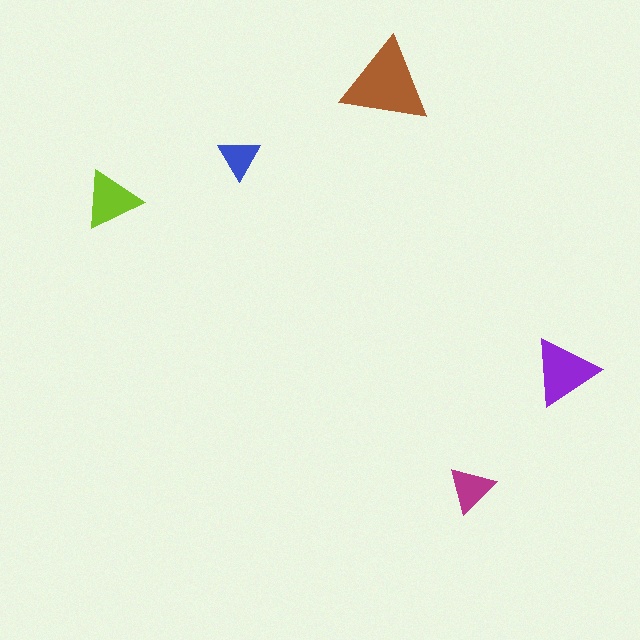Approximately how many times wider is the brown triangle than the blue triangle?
About 2 times wider.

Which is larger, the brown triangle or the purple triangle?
The brown one.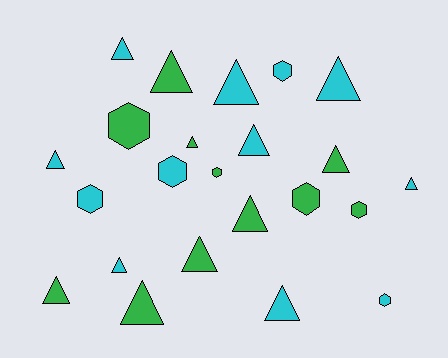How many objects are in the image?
There are 23 objects.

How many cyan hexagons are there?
There are 4 cyan hexagons.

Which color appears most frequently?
Cyan, with 12 objects.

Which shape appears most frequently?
Triangle, with 15 objects.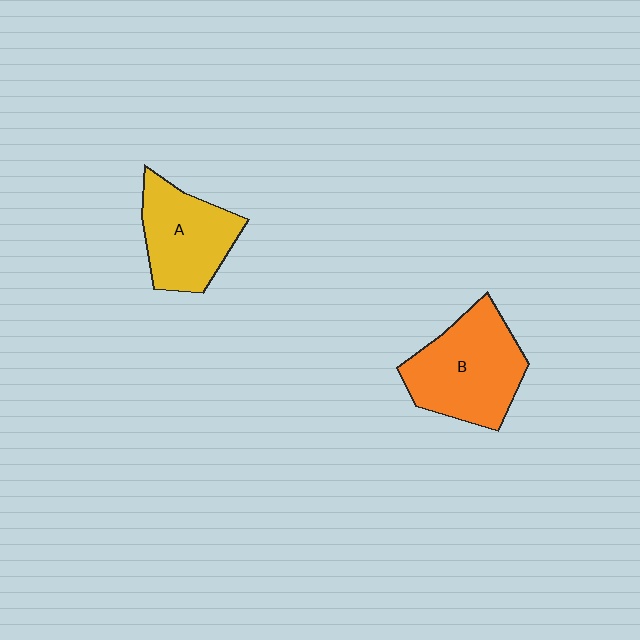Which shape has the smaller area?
Shape A (yellow).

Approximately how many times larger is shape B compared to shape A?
Approximately 1.3 times.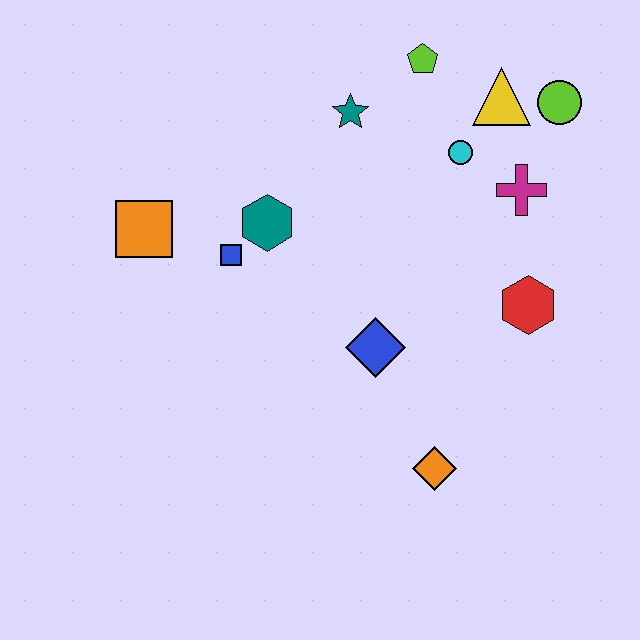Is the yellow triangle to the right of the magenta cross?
No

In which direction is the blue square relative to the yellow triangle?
The blue square is to the left of the yellow triangle.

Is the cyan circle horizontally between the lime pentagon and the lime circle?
Yes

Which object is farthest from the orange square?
The lime circle is farthest from the orange square.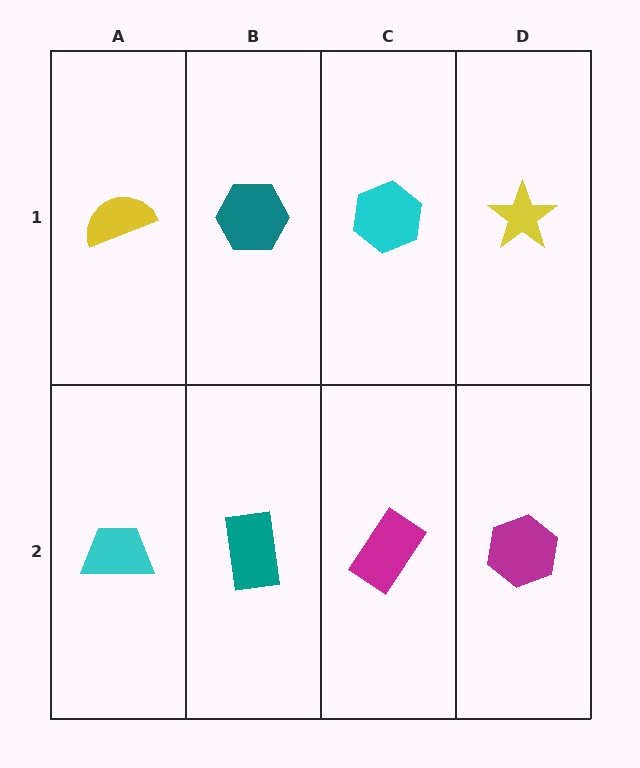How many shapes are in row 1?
4 shapes.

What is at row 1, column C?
A cyan hexagon.